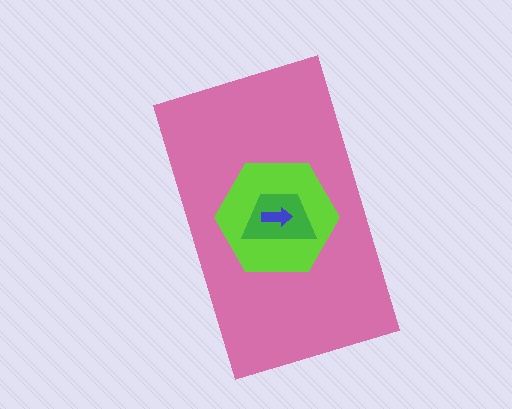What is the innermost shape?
The blue arrow.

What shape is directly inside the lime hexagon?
The green trapezoid.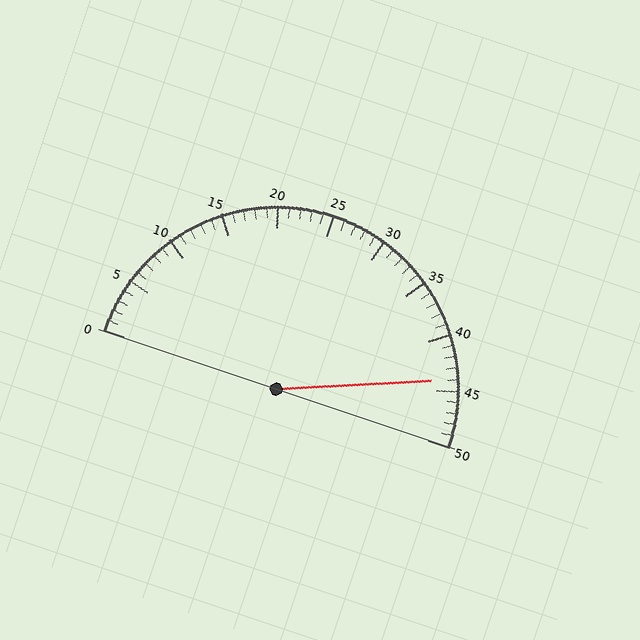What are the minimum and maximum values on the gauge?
The gauge ranges from 0 to 50.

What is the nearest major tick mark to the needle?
The nearest major tick mark is 45.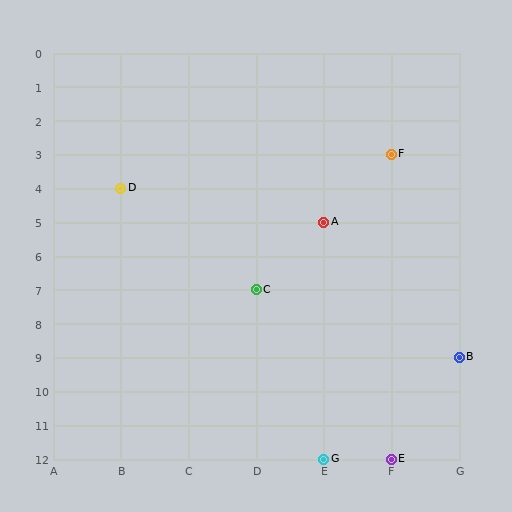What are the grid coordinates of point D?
Point D is at grid coordinates (B, 4).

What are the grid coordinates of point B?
Point B is at grid coordinates (G, 9).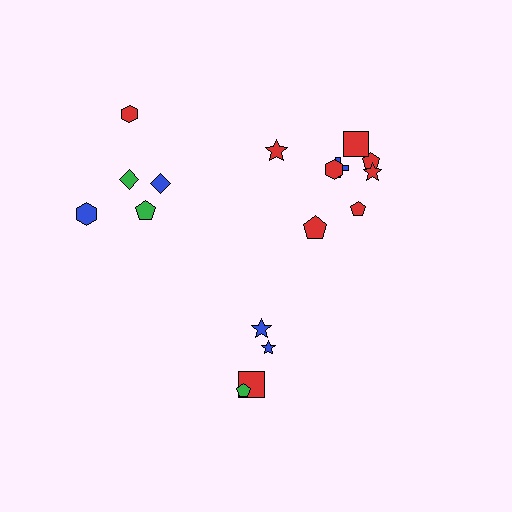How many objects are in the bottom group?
There are 4 objects.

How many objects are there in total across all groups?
There are 17 objects.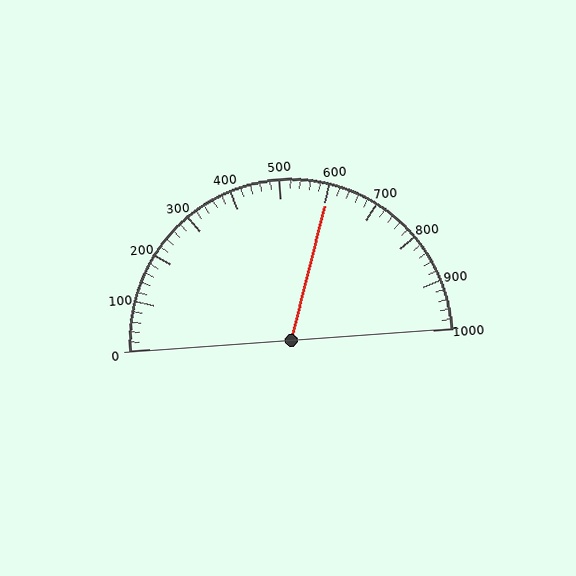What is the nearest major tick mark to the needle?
The nearest major tick mark is 600.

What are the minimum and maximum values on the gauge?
The gauge ranges from 0 to 1000.